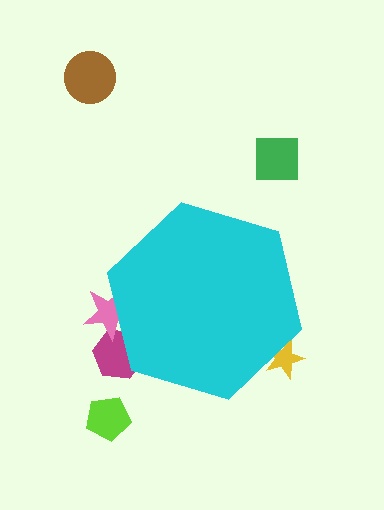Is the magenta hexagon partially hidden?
Yes, the magenta hexagon is partially hidden behind the cyan hexagon.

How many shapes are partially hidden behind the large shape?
3 shapes are partially hidden.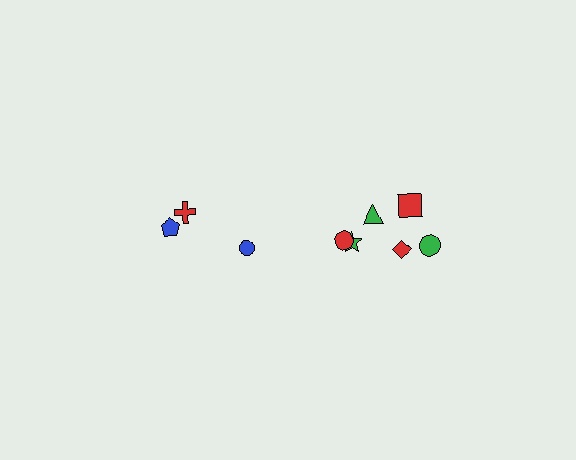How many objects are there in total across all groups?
There are 9 objects.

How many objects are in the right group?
There are 6 objects.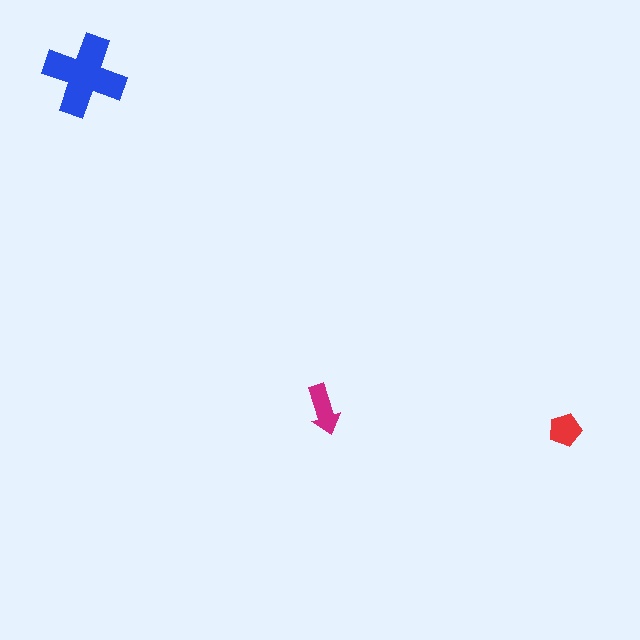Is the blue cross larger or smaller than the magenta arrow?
Larger.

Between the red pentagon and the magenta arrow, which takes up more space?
The magenta arrow.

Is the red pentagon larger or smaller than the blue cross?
Smaller.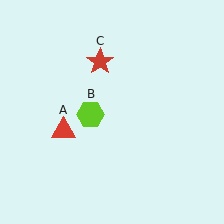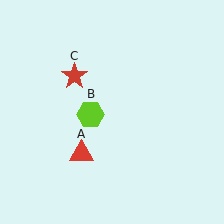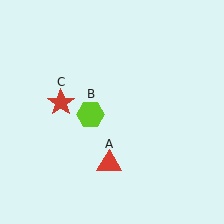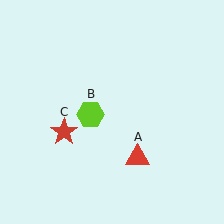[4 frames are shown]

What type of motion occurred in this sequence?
The red triangle (object A), red star (object C) rotated counterclockwise around the center of the scene.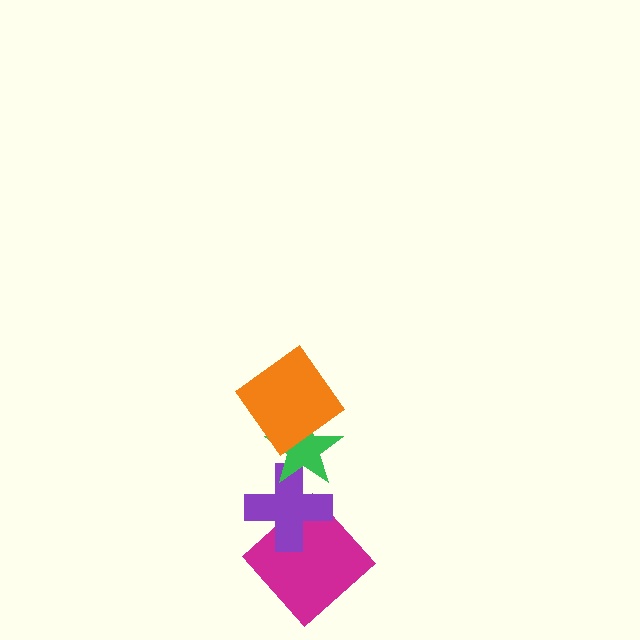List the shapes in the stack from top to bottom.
From top to bottom: the orange diamond, the green star, the purple cross, the magenta diamond.